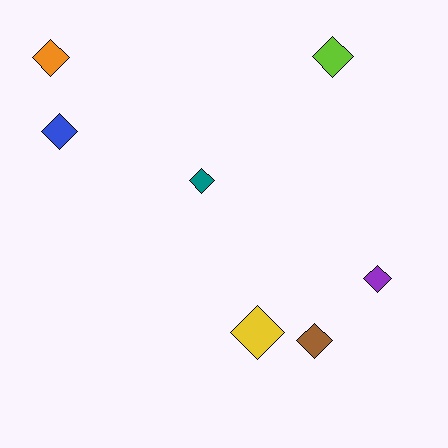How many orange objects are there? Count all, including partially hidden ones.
There is 1 orange object.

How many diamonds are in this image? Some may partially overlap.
There are 7 diamonds.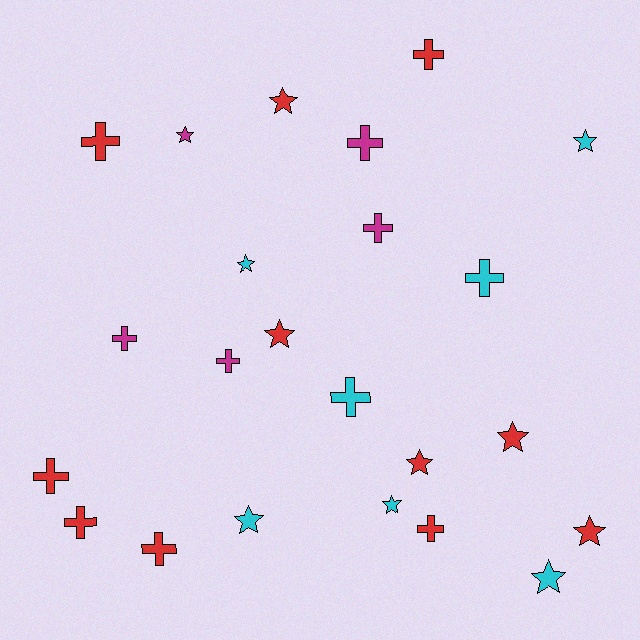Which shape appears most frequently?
Cross, with 12 objects.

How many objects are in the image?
There are 23 objects.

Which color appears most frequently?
Red, with 11 objects.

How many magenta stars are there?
There is 1 magenta star.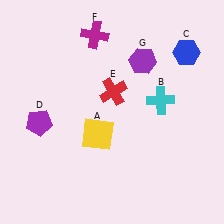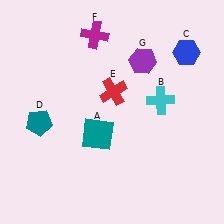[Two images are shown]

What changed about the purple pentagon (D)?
In Image 1, D is purple. In Image 2, it changed to teal.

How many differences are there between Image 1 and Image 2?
There are 2 differences between the two images.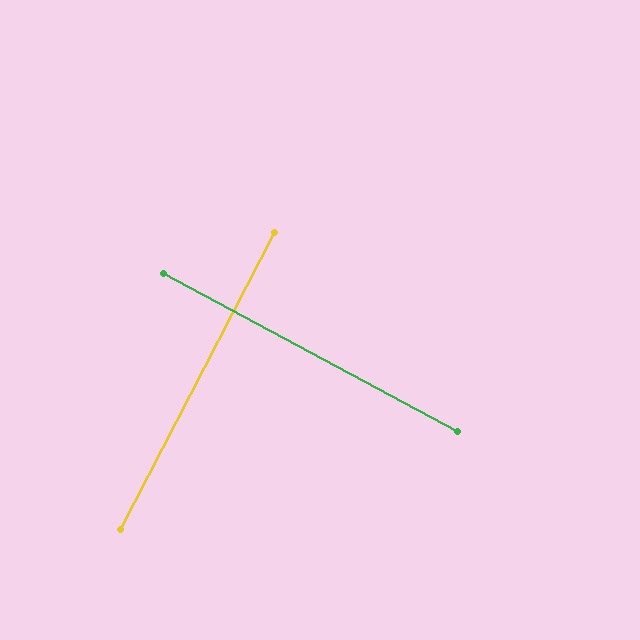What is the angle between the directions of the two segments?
Approximately 89 degrees.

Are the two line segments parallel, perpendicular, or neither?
Perpendicular — they meet at approximately 89°.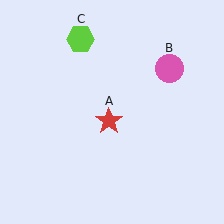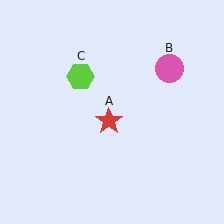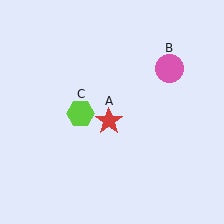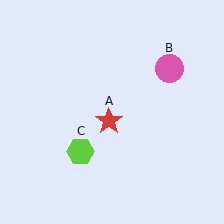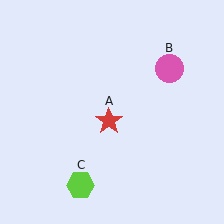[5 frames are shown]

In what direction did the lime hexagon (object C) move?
The lime hexagon (object C) moved down.